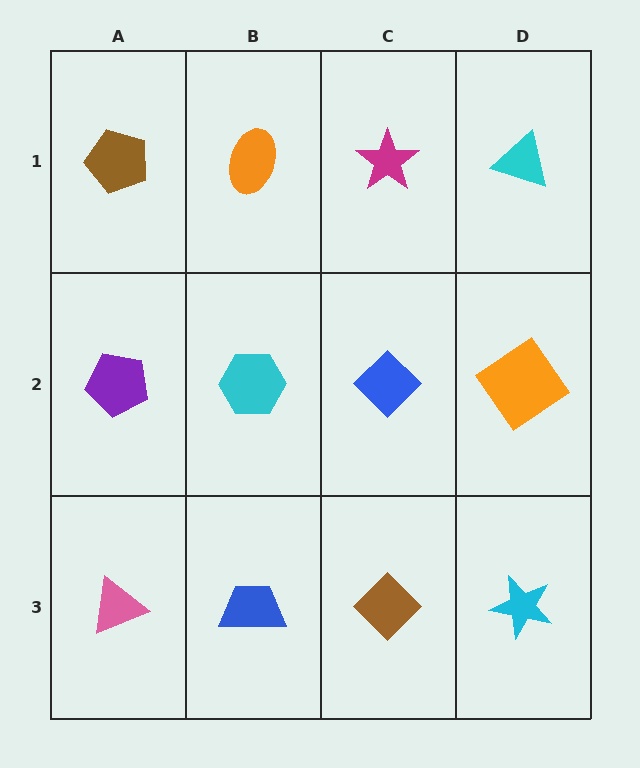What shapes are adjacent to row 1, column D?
An orange diamond (row 2, column D), a magenta star (row 1, column C).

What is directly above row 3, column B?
A cyan hexagon.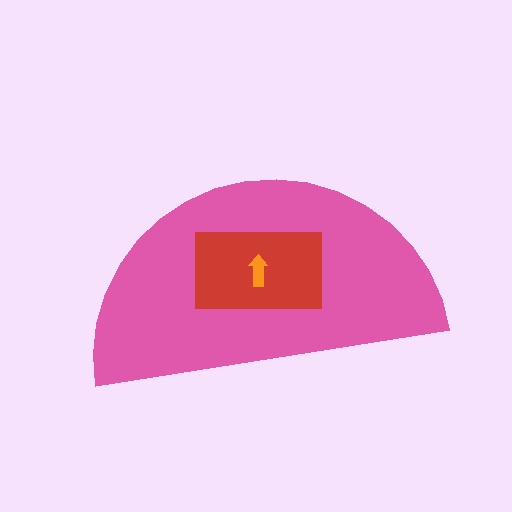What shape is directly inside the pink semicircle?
The red rectangle.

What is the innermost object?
The orange arrow.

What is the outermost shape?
The pink semicircle.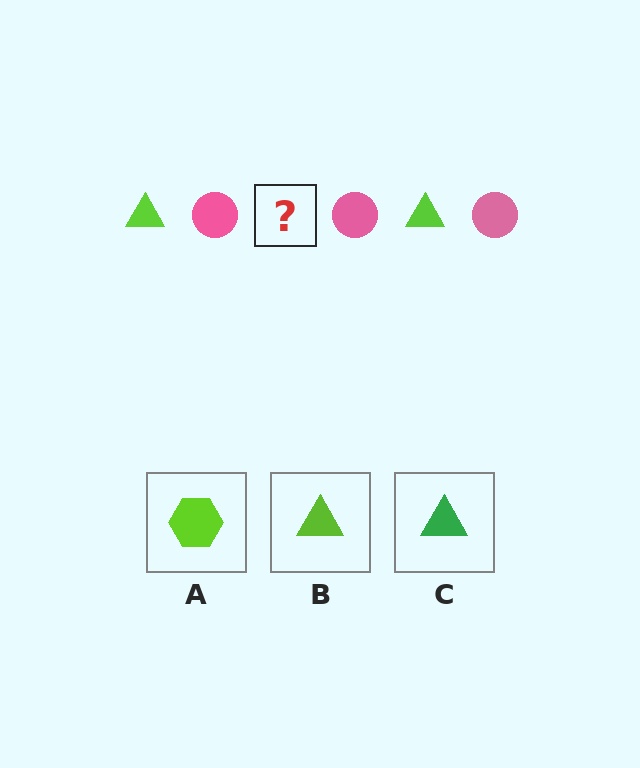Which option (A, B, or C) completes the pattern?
B.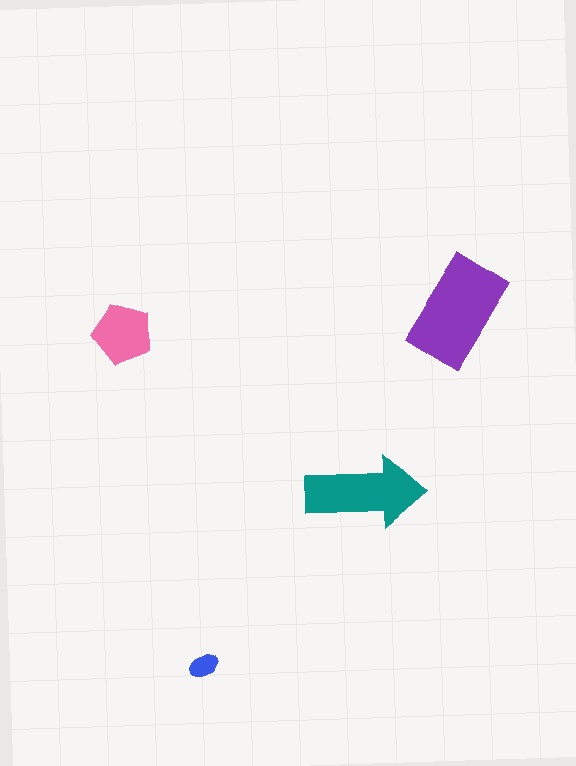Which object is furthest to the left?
The pink pentagon is leftmost.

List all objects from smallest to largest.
The blue ellipse, the pink pentagon, the teal arrow, the purple rectangle.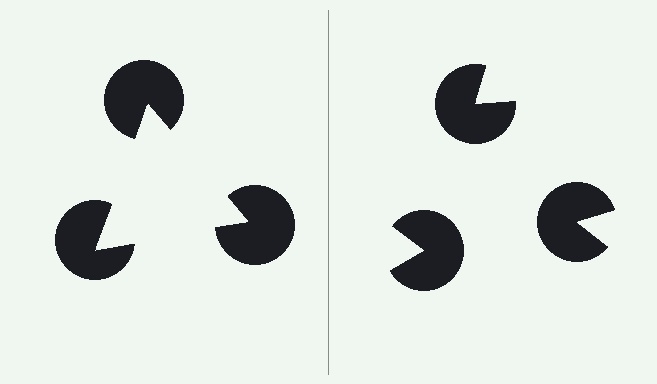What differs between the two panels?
The pac-man discs are positioned identically on both sides; only the wedge orientations differ. On the left they align to a triangle; on the right they are misaligned.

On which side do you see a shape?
An illusory triangle appears on the left side. On the right side the wedge cuts are rotated, so no coherent shape forms.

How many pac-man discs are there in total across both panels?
6 — 3 on each side.